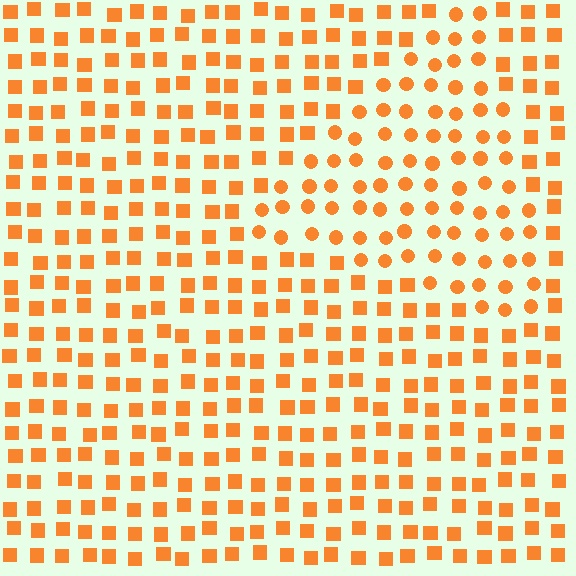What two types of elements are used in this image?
The image uses circles inside the triangle region and squares outside it.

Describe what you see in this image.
The image is filled with small orange elements arranged in a uniform grid. A triangle-shaped region contains circles, while the surrounding area contains squares. The boundary is defined purely by the change in element shape.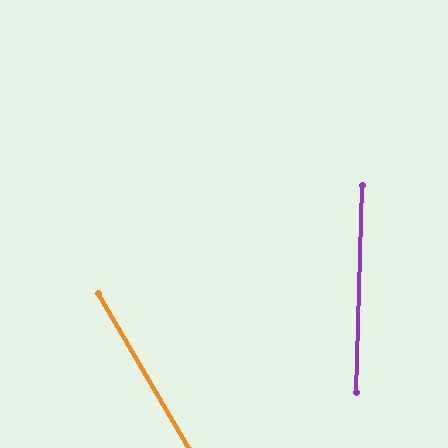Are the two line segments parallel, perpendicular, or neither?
Neither parallel nor perpendicular — they differ by about 32°.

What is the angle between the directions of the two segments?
Approximately 32 degrees.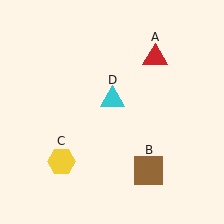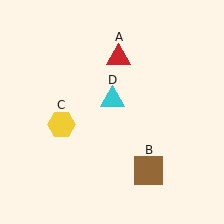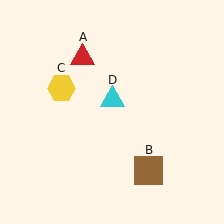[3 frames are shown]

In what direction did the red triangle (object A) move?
The red triangle (object A) moved left.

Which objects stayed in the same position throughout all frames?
Brown square (object B) and cyan triangle (object D) remained stationary.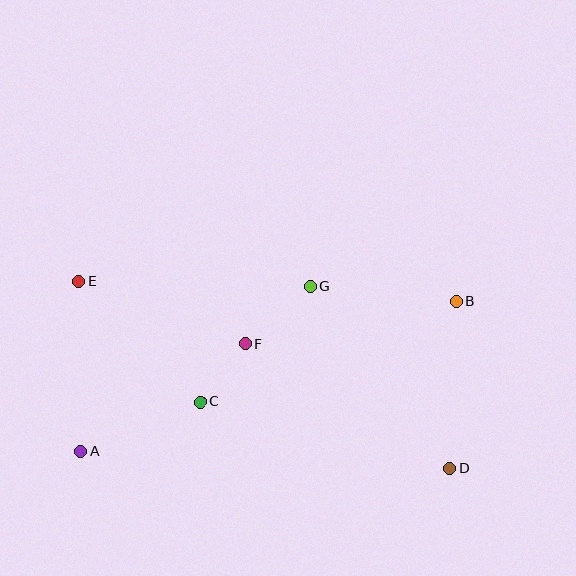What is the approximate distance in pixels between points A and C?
The distance between A and C is approximately 129 pixels.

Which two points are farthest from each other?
Points D and E are farthest from each other.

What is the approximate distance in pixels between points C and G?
The distance between C and G is approximately 160 pixels.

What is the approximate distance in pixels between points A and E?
The distance between A and E is approximately 170 pixels.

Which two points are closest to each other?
Points C and F are closest to each other.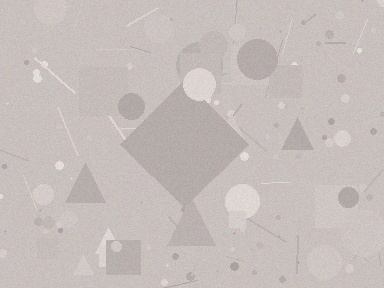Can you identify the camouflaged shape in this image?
The camouflaged shape is a diamond.